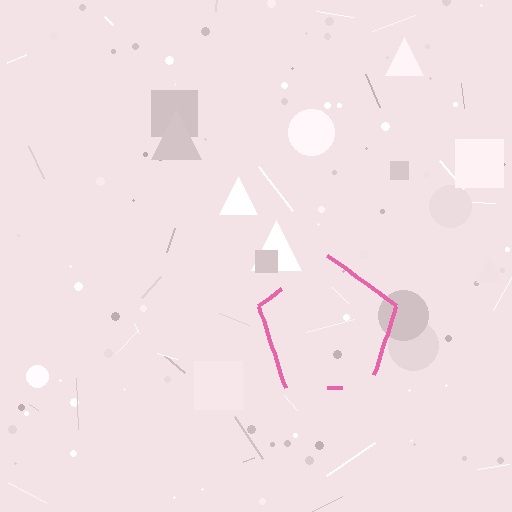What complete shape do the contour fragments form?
The contour fragments form a pentagon.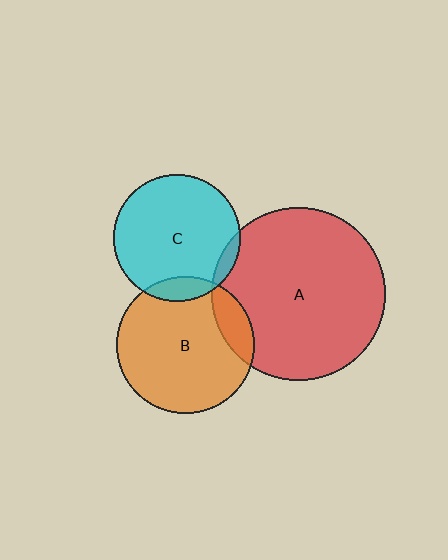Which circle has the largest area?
Circle A (red).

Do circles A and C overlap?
Yes.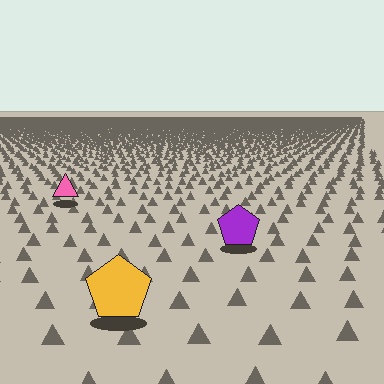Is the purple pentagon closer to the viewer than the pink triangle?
Yes. The purple pentagon is closer — you can tell from the texture gradient: the ground texture is coarser near it.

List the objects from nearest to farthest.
From nearest to farthest: the yellow pentagon, the purple pentagon, the pink triangle.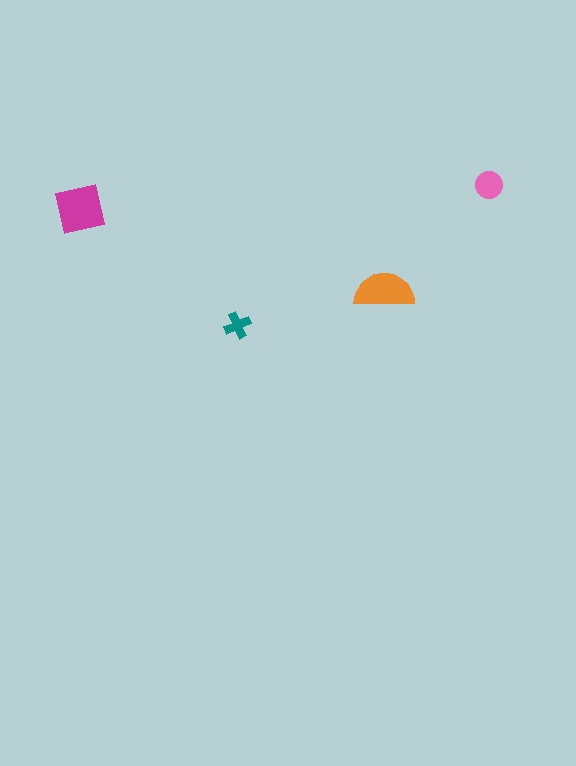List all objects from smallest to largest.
The teal cross, the pink circle, the orange semicircle, the magenta square.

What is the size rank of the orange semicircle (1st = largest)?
2nd.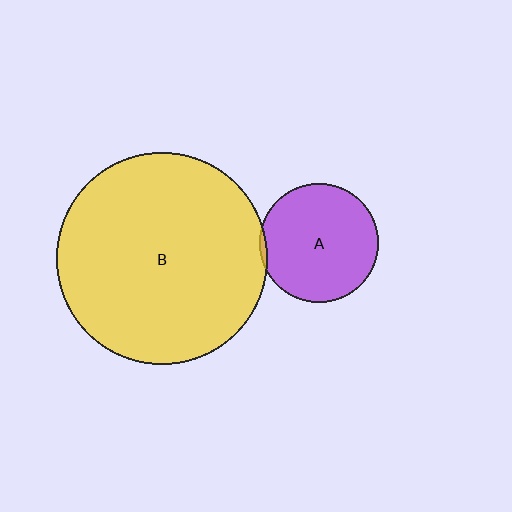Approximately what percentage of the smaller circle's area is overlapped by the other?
Approximately 5%.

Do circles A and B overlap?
Yes.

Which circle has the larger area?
Circle B (yellow).